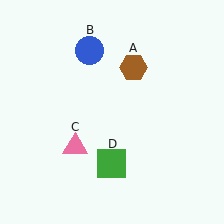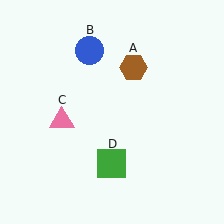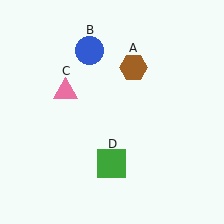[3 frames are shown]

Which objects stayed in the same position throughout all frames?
Brown hexagon (object A) and blue circle (object B) and green square (object D) remained stationary.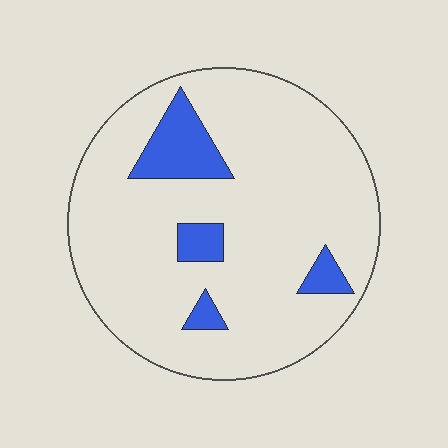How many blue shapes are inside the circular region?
4.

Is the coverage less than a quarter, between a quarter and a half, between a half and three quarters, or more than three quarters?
Less than a quarter.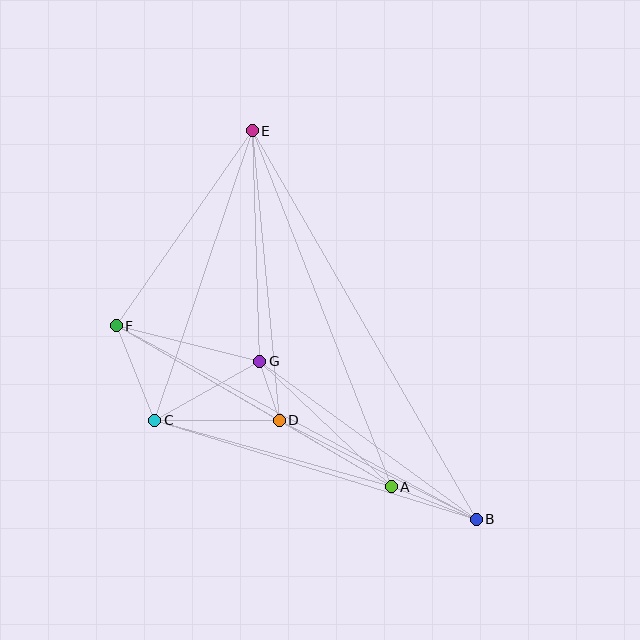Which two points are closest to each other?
Points D and G are closest to each other.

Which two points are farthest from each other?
Points B and E are farthest from each other.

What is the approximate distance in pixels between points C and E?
The distance between C and E is approximately 305 pixels.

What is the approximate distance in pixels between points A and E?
The distance between A and E is approximately 382 pixels.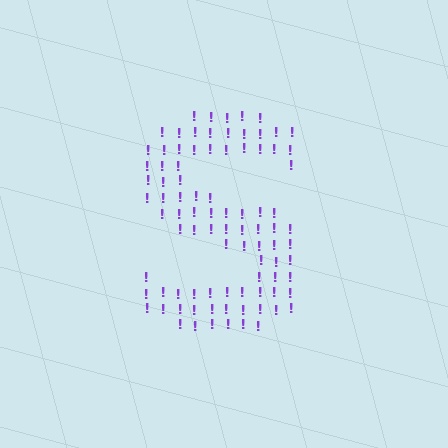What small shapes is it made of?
It is made of small exclamation marks.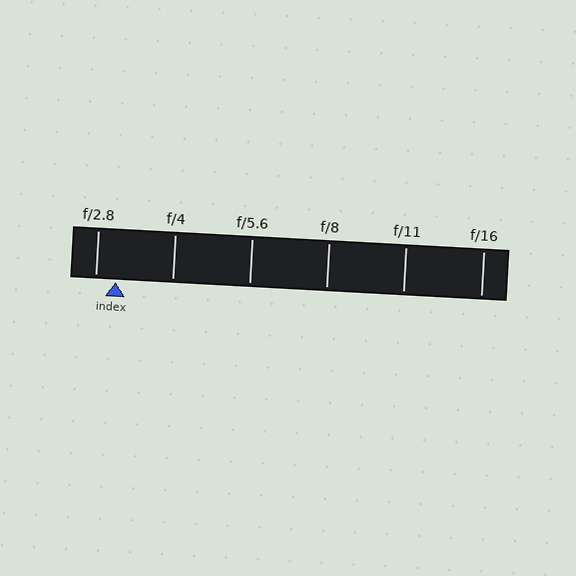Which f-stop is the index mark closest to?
The index mark is closest to f/2.8.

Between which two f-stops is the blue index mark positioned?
The index mark is between f/2.8 and f/4.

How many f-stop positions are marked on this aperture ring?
There are 6 f-stop positions marked.